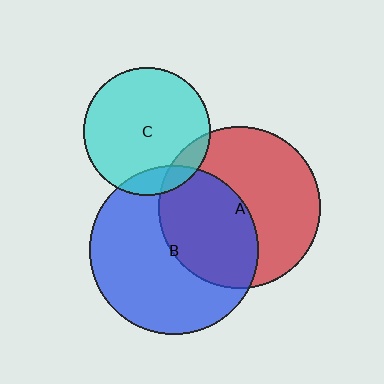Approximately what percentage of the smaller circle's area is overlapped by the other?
Approximately 10%.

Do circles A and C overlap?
Yes.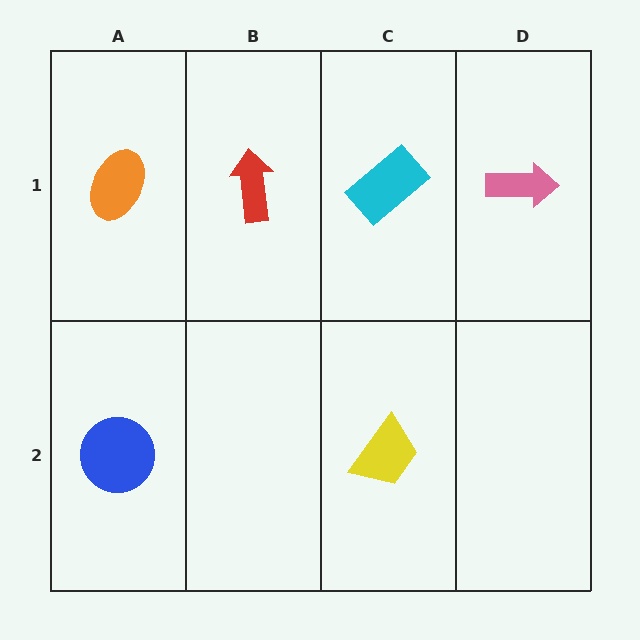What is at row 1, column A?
An orange ellipse.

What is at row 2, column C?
A yellow trapezoid.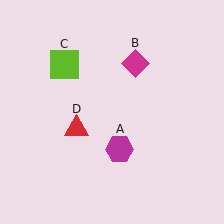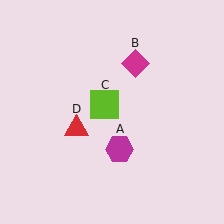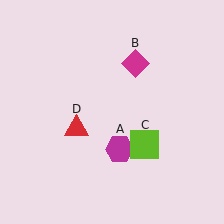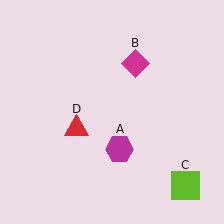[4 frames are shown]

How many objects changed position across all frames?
1 object changed position: lime square (object C).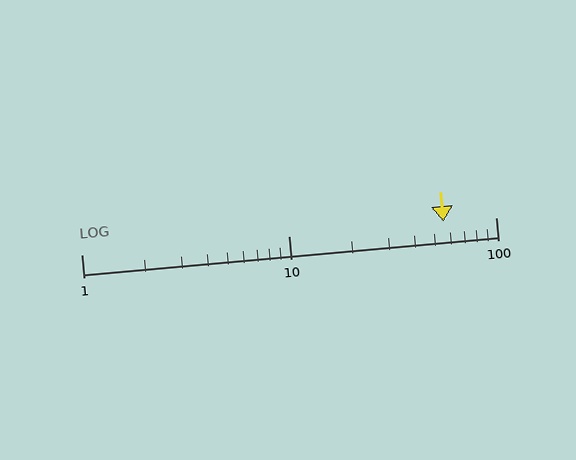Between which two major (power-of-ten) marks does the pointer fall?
The pointer is between 10 and 100.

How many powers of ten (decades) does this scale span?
The scale spans 2 decades, from 1 to 100.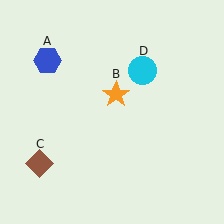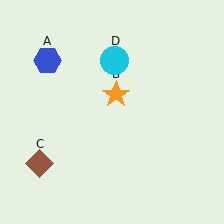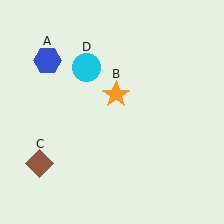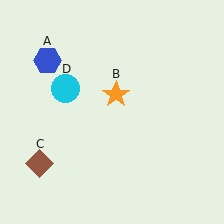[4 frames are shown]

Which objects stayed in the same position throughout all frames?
Blue hexagon (object A) and orange star (object B) and brown diamond (object C) remained stationary.